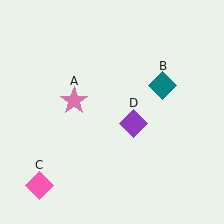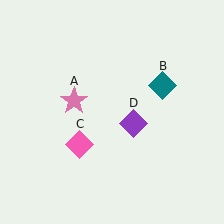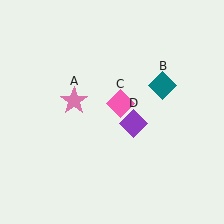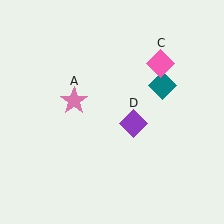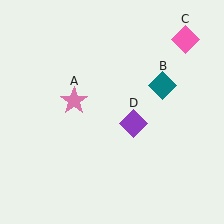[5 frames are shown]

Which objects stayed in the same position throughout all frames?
Pink star (object A) and teal diamond (object B) and purple diamond (object D) remained stationary.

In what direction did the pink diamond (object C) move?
The pink diamond (object C) moved up and to the right.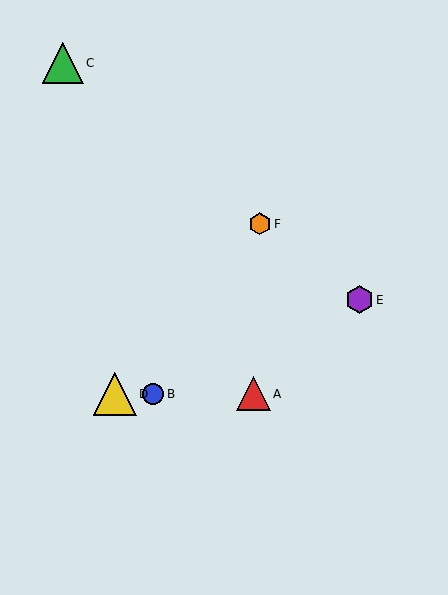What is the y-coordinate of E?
Object E is at y≈300.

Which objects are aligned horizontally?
Objects A, B, D are aligned horizontally.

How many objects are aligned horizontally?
3 objects (A, B, D) are aligned horizontally.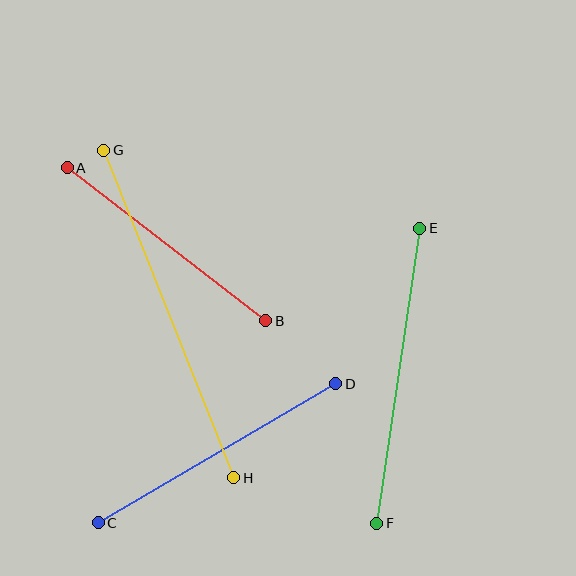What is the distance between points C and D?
The distance is approximately 275 pixels.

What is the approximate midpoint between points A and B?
The midpoint is at approximately (167, 244) pixels.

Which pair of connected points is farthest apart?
Points G and H are farthest apart.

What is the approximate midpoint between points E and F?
The midpoint is at approximately (398, 376) pixels.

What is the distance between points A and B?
The distance is approximately 251 pixels.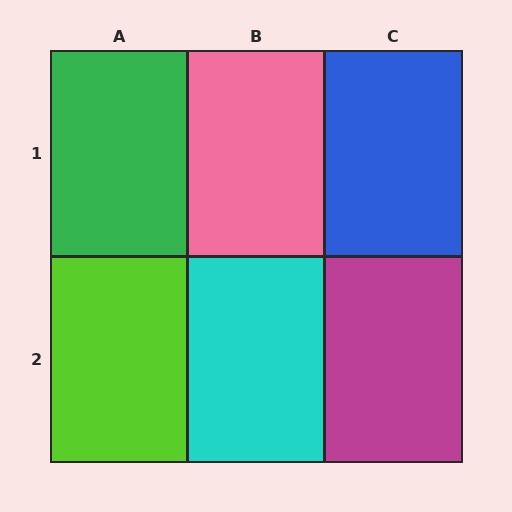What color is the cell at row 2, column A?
Lime.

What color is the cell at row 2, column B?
Cyan.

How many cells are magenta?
1 cell is magenta.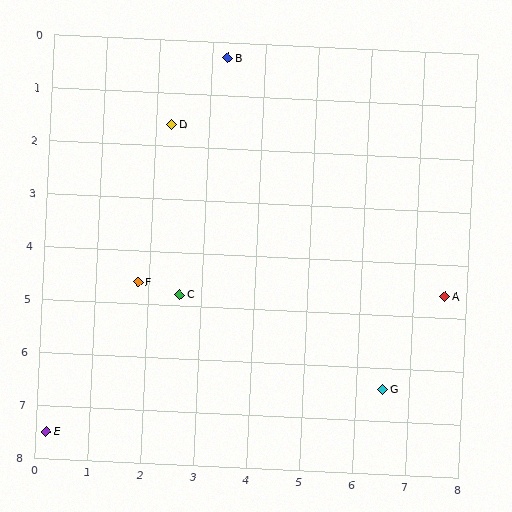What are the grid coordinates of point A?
Point A is at approximately (7.6, 4.6).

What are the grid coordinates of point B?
Point B is at approximately (3.3, 0.3).